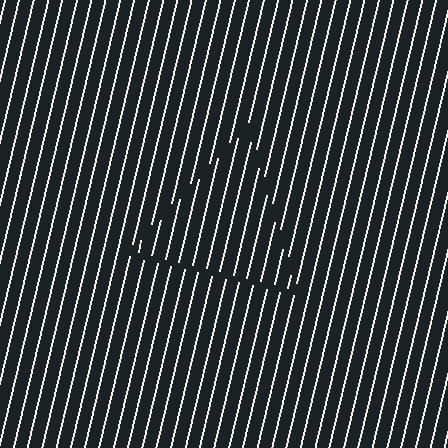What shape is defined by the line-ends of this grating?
An illusory triangle. The interior of the shape contains the same grating, shifted by half a period — the contour is defined by the phase discontinuity where line-ends from the inner and outer gratings abut.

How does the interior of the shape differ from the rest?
The interior of the shape contains the same grating, shifted by half a period — the contour is defined by the phase discontinuity where line-ends from the inner and outer gratings abut.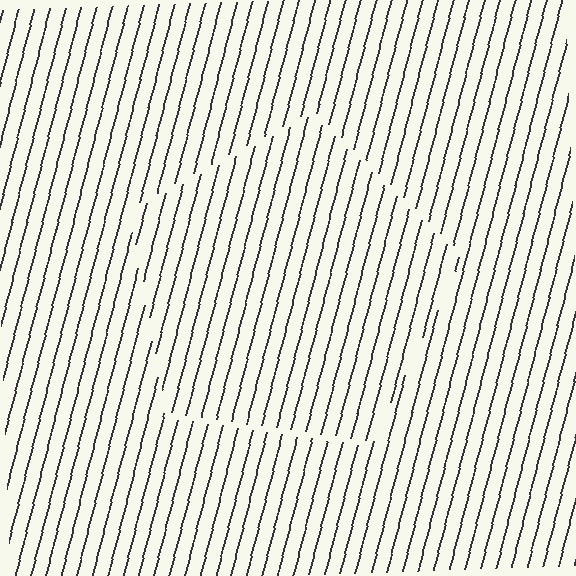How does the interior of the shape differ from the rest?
The interior of the shape contains the same grating, shifted by half a period — the contour is defined by the phase discontinuity where line-ends from the inner and outer gratings abut.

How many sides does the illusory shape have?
5 sides — the line-ends trace a pentagon.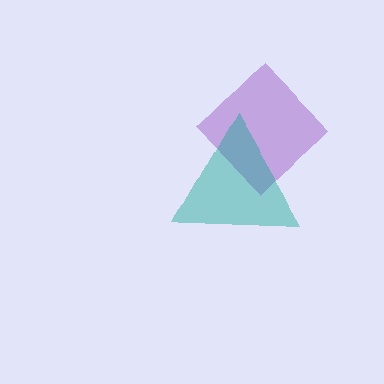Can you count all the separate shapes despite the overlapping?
Yes, there are 2 separate shapes.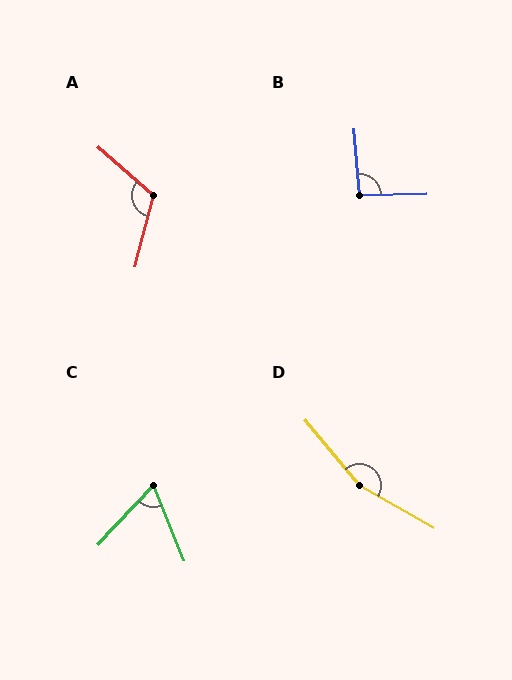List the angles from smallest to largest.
C (65°), B (93°), A (117°), D (160°).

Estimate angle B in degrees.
Approximately 93 degrees.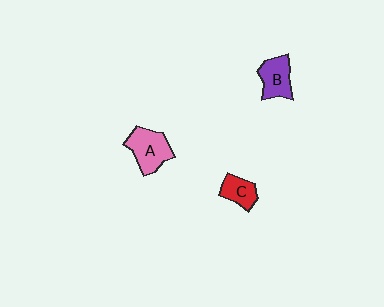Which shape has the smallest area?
Shape C (red).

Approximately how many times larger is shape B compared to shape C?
Approximately 1.3 times.